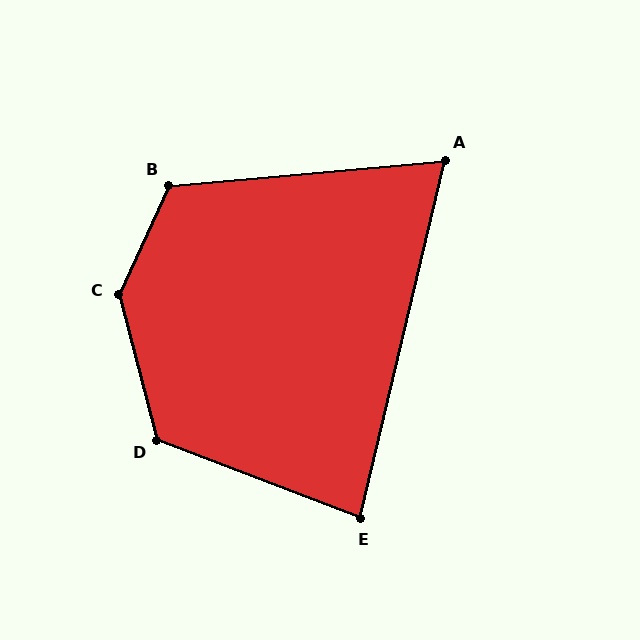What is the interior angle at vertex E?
Approximately 82 degrees (acute).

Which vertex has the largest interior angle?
C, at approximately 141 degrees.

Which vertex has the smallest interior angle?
A, at approximately 72 degrees.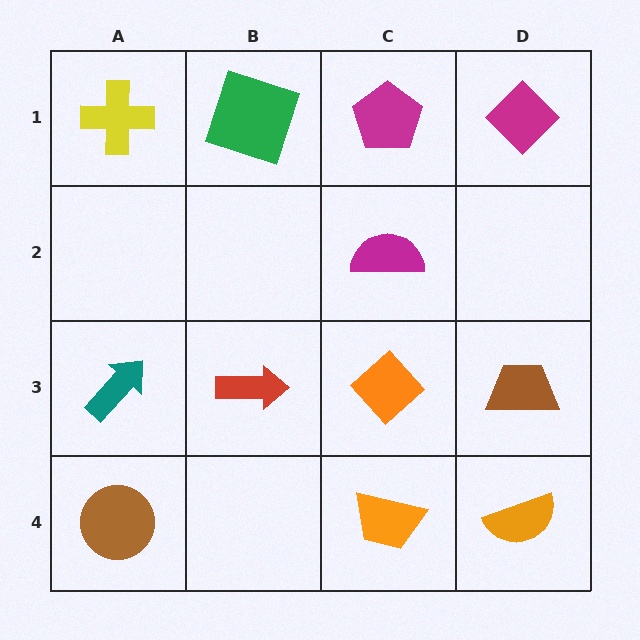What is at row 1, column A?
A yellow cross.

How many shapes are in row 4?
3 shapes.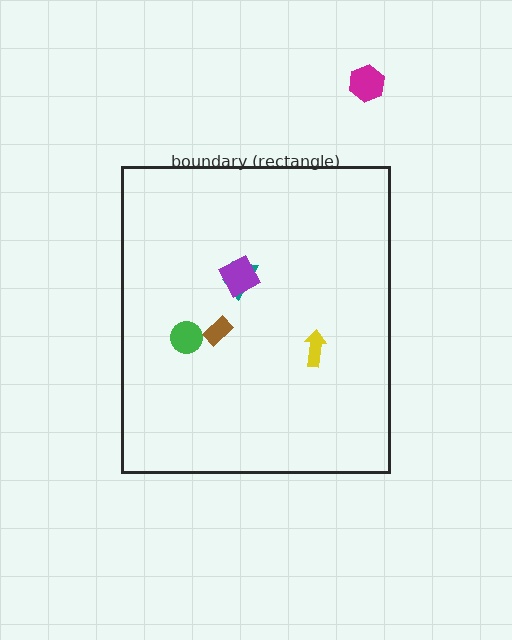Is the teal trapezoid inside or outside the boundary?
Inside.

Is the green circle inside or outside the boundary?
Inside.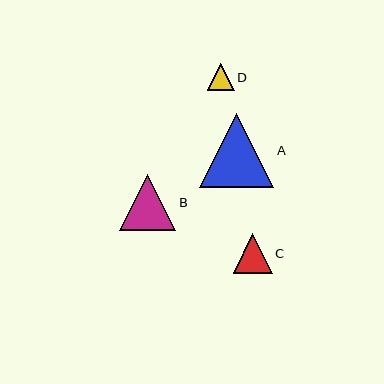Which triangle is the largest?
Triangle A is the largest with a size of approximately 74 pixels.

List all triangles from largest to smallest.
From largest to smallest: A, B, C, D.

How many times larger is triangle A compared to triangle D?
Triangle A is approximately 2.8 times the size of triangle D.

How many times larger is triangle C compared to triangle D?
Triangle C is approximately 1.5 times the size of triangle D.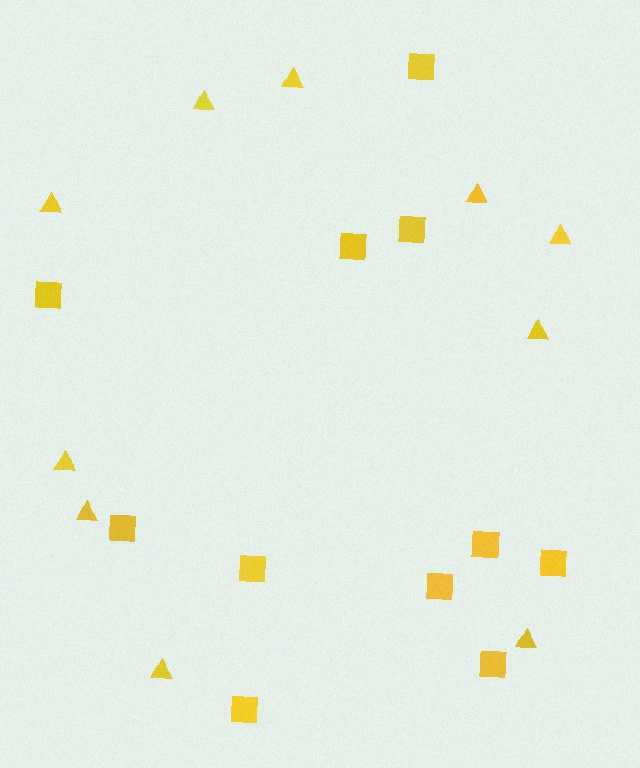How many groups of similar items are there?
There are 2 groups: one group of squares (11) and one group of triangles (10).